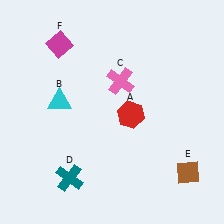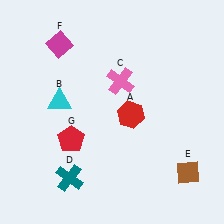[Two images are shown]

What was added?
A red pentagon (G) was added in Image 2.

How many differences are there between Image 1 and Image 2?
There is 1 difference between the two images.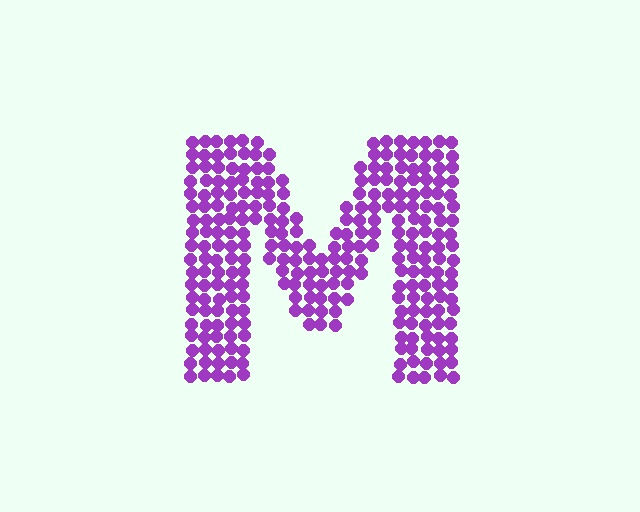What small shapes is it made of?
It is made of small circles.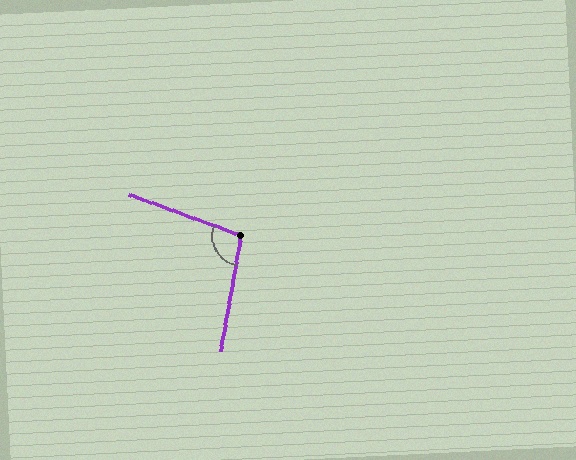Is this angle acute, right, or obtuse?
It is obtuse.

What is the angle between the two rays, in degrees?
Approximately 100 degrees.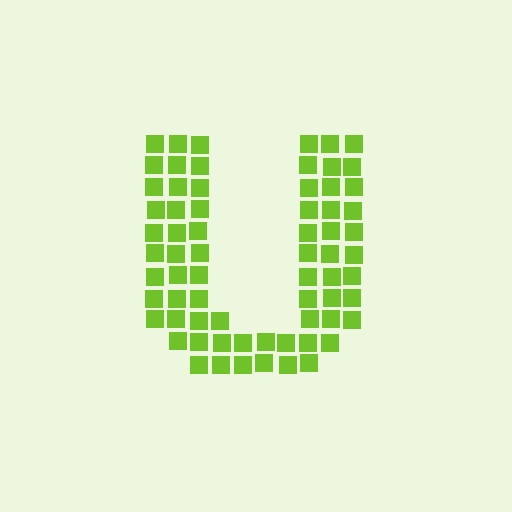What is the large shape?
The large shape is the letter U.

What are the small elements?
The small elements are squares.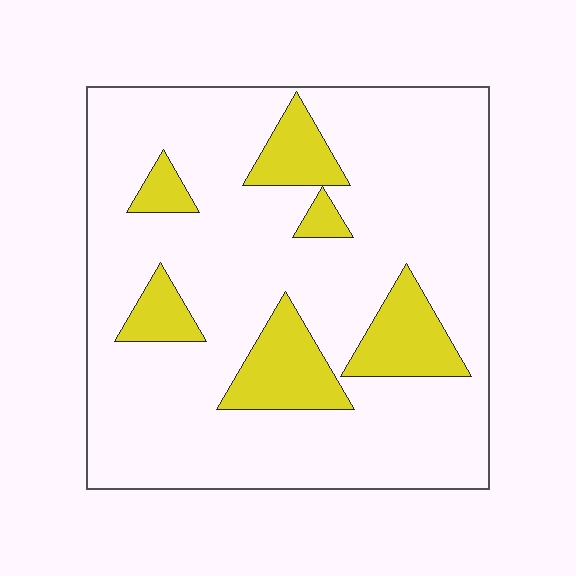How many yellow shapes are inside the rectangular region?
6.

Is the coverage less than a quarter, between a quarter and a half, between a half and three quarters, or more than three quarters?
Less than a quarter.